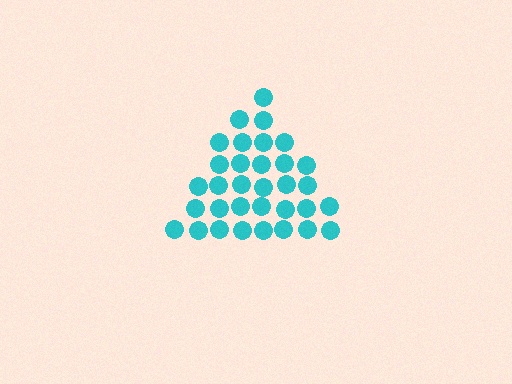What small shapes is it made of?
It is made of small circles.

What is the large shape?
The large shape is a triangle.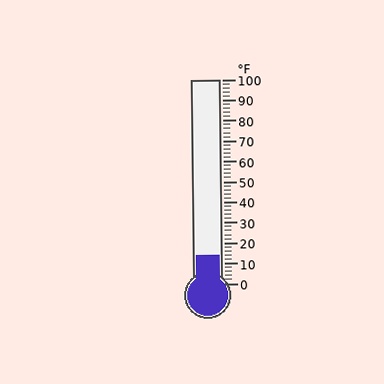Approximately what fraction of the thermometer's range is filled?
The thermometer is filled to approximately 15% of its range.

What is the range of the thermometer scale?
The thermometer scale ranges from 0°F to 100°F.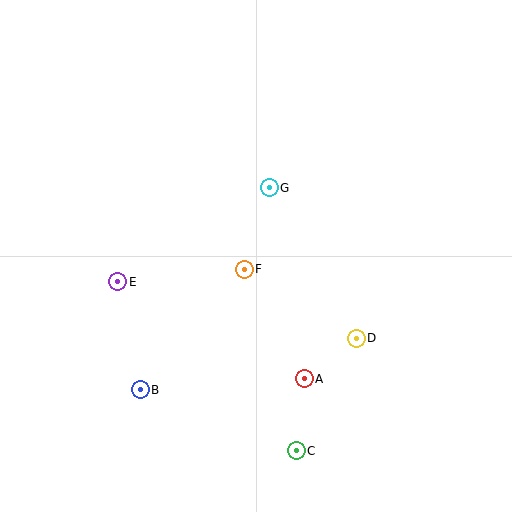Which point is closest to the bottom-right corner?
Point C is closest to the bottom-right corner.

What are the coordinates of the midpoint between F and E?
The midpoint between F and E is at (181, 276).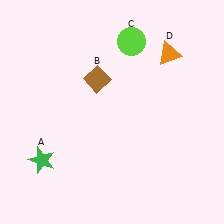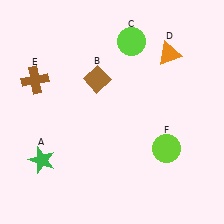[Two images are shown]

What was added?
A brown cross (E), a lime circle (F) were added in Image 2.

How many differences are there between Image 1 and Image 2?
There are 2 differences between the two images.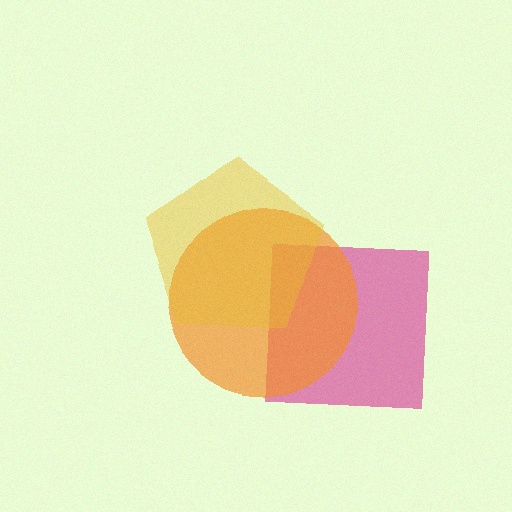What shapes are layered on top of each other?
The layered shapes are: a magenta square, an orange circle, a yellow pentagon.